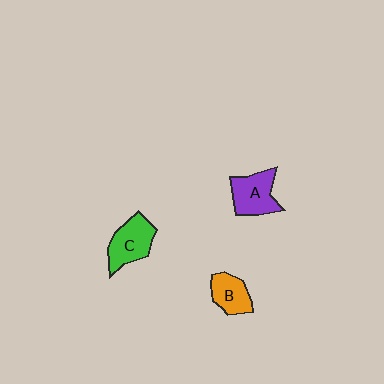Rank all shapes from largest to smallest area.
From largest to smallest: C (green), A (purple), B (orange).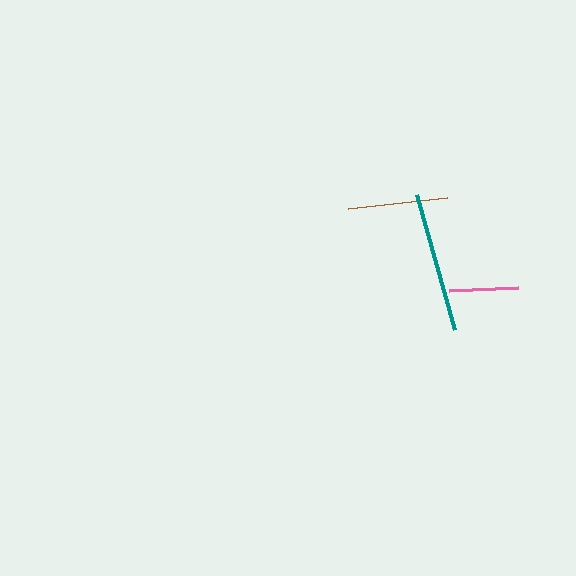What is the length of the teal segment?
The teal segment is approximately 139 pixels long.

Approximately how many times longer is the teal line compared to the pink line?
The teal line is approximately 2.0 times the length of the pink line.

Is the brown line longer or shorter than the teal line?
The teal line is longer than the brown line.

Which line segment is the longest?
The teal line is the longest at approximately 139 pixels.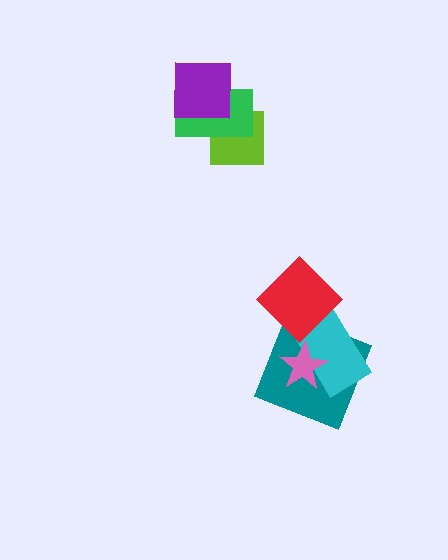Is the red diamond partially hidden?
No, no other shape covers it.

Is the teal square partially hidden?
Yes, it is partially covered by another shape.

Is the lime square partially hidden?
Yes, it is partially covered by another shape.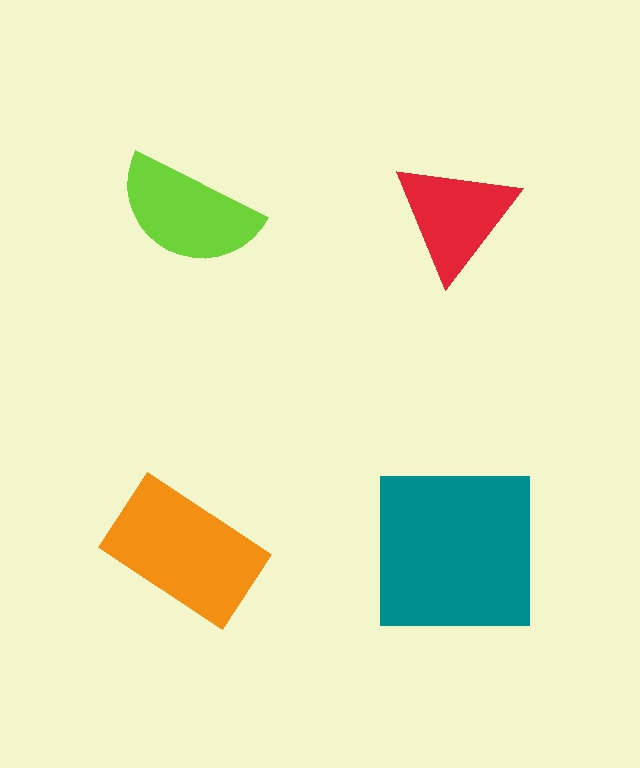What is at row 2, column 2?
A teal square.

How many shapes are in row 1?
2 shapes.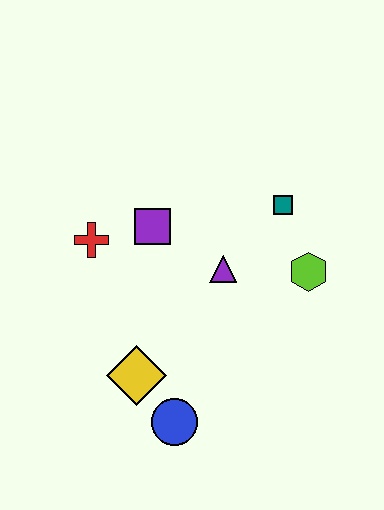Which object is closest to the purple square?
The red cross is closest to the purple square.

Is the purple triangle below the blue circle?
No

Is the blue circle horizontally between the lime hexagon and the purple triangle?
No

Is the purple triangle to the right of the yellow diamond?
Yes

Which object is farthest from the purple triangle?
The blue circle is farthest from the purple triangle.